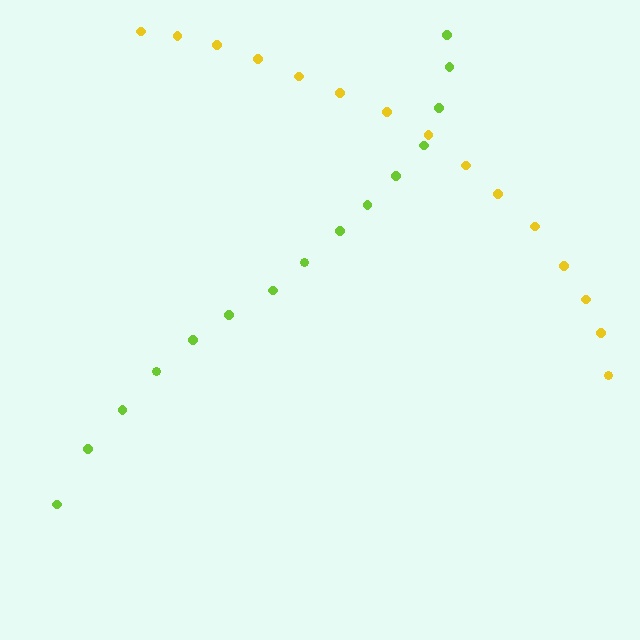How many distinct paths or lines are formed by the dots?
There are 2 distinct paths.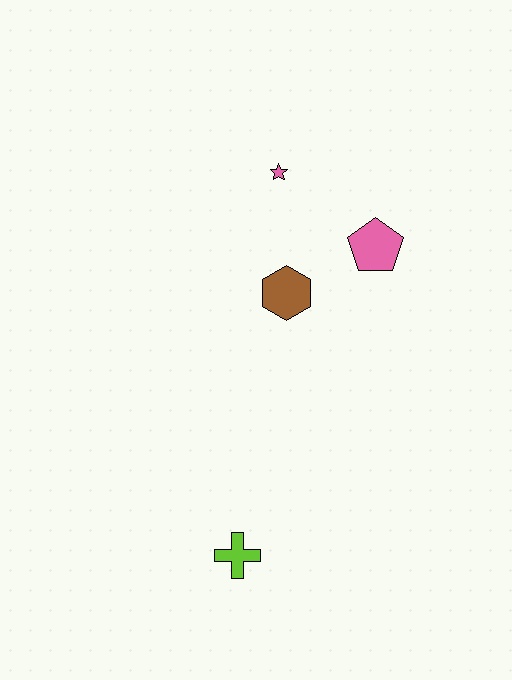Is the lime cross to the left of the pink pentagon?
Yes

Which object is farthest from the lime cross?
The pink star is farthest from the lime cross.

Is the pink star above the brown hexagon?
Yes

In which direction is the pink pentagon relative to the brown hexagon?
The pink pentagon is to the right of the brown hexagon.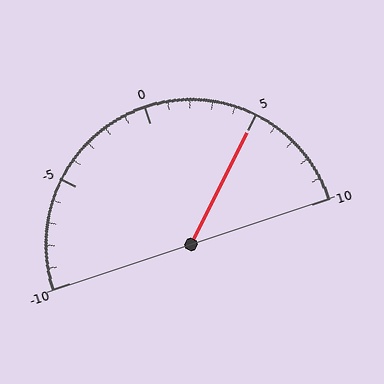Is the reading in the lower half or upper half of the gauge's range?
The reading is in the upper half of the range (-10 to 10).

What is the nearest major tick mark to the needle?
The nearest major tick mark is 5.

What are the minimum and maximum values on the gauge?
The gauge ranges from -10 to 10.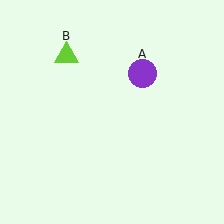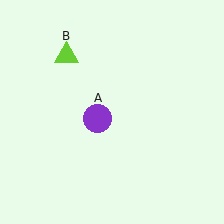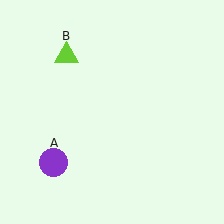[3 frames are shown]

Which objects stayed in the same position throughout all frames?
Lime triangle (object B) remained stationary.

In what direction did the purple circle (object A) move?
The purple circle (object A) moved down and to the left.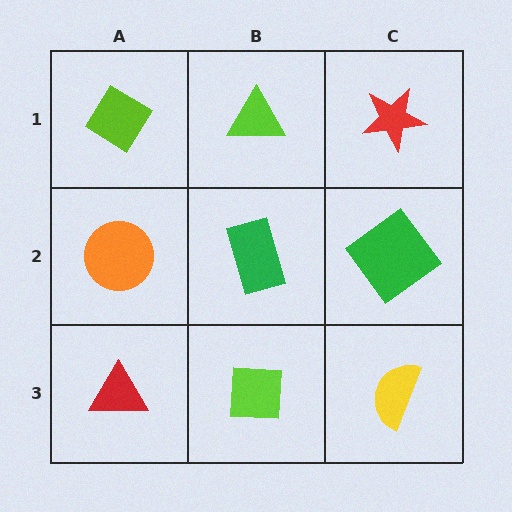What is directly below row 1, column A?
An orange circle.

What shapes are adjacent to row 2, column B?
A lime triangle (row 1, column B), a lime square (row 3, column B), an orange circle (row 2, column A), a green diamond (row 2, column C).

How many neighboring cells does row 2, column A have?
3.